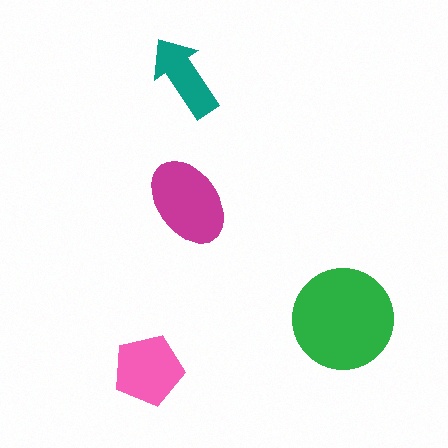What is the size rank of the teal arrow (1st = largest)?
4th.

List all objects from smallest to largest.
The teal arrow, the pink pentagon, the magenta ellipse, the green circle.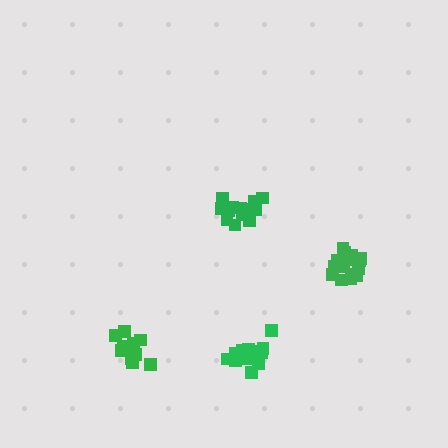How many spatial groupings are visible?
There are 4 spatial groupings.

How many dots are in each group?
Group 1: 15 dots, Group 2: 17 dots, Group 3: 14 dots, Group 4: 12 dots (58 total).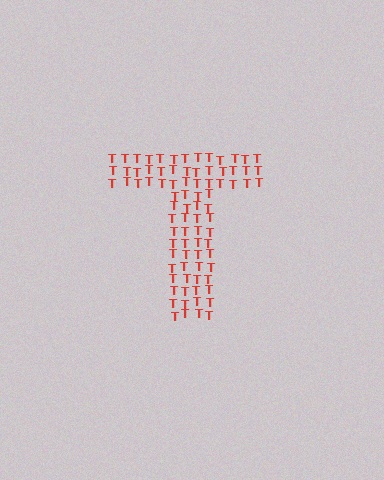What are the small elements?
The small elements are letter T's.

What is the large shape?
The large shape is the letter T.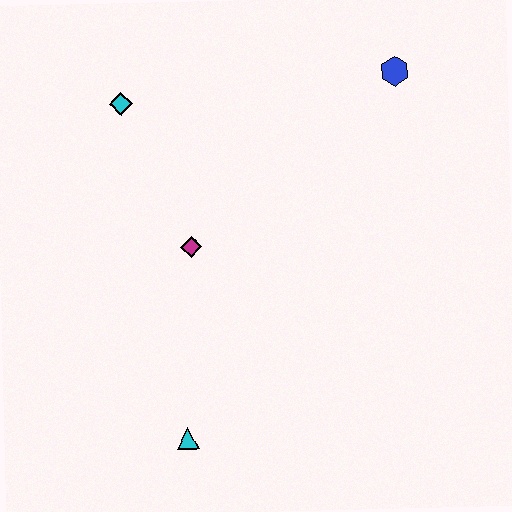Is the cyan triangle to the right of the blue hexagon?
No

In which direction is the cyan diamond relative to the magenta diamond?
The cyan diamond is above the magenta diamond.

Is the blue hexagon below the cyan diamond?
No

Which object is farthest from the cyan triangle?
The blue hexagon is farthest from the cyan triangle.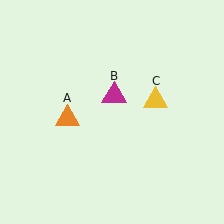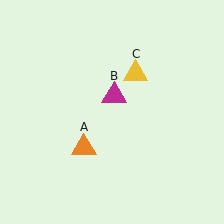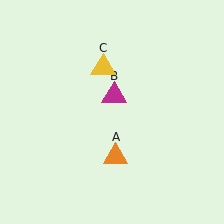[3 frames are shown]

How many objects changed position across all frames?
2 objects changed position: orange triangle (object A), yellow triangle (object C).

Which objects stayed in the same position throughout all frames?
Magenta triangle (object B) remained stationary.